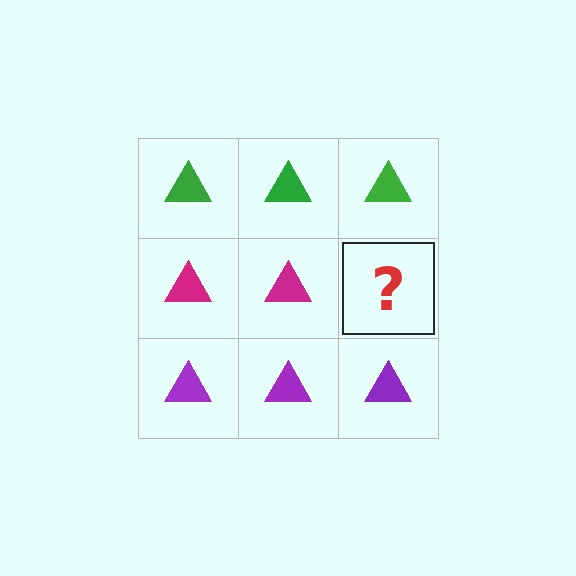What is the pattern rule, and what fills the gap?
The rule is that each row has a consistent color. The gap should be filled with a magenta triangle.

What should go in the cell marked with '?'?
The missing cell should contain a magenta triangle.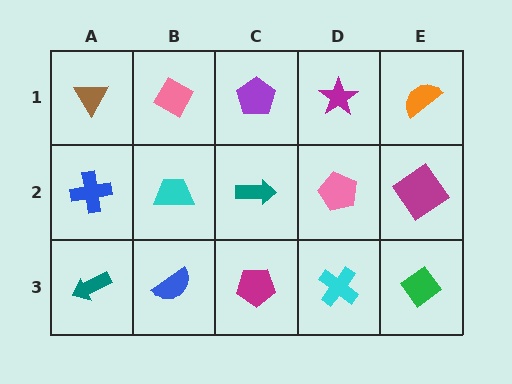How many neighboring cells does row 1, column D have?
3.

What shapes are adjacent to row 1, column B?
A cyan trapezoid (row 2, column B), a brown triangle (row 1, column A), a purple pentagon (row 1, column C).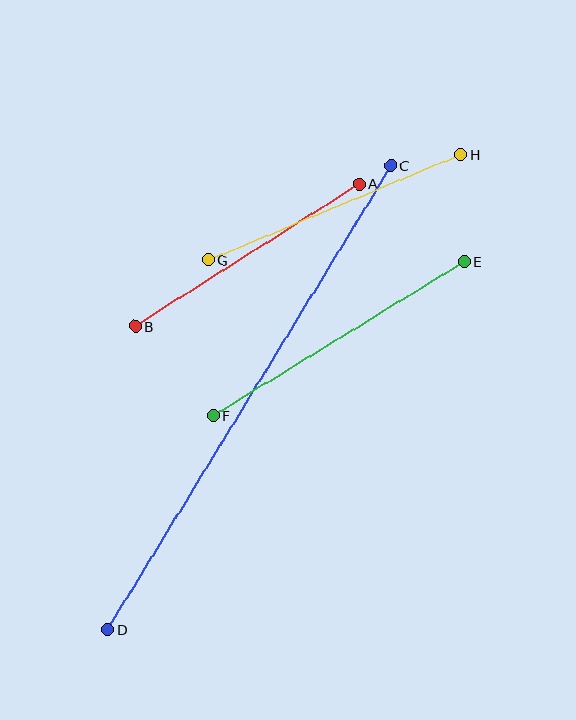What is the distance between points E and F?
The distance is approximately 295 pixels.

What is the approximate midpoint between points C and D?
The midpoint is at approximately (249, 398) pixels.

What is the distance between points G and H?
The distance is approximately 273 pixels.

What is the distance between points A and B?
The distance is approximately 266 pixels.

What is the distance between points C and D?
The distance is approximately 544 pixels.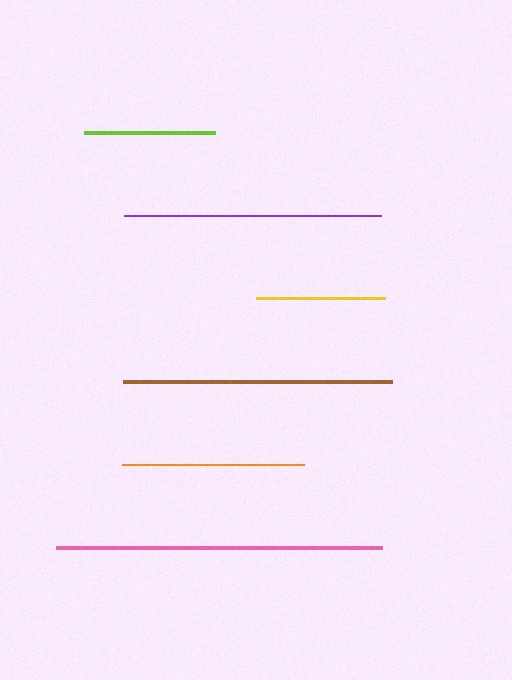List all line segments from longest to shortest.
From longest to shortest: pink, brown, purple, orange, lime, yellow.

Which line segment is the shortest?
The yellow line is the shortest at approximately 130 pixels.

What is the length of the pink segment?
The pink segment is approximately 326 pixels long.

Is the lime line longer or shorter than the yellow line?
The lime line is longer than the yellow line.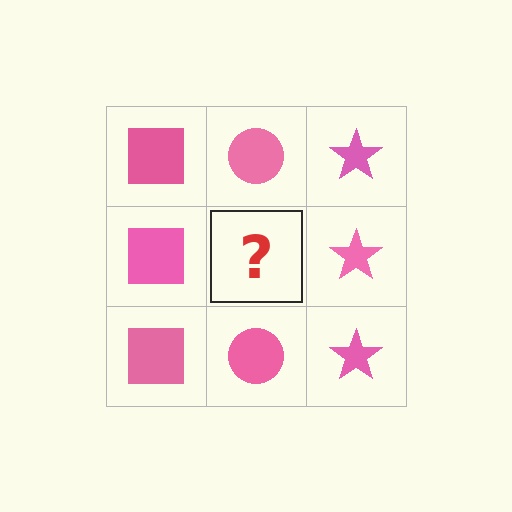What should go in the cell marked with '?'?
The missing cell should contain a pink circle.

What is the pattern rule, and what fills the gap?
The rule is that each column has a consistent shape. The gap should be filled with a pink circle.